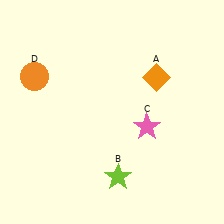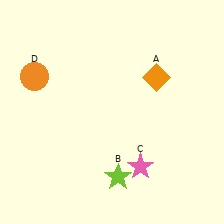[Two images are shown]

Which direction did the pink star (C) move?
The pink star (C) moved down.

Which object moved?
The pink star (C) moved down.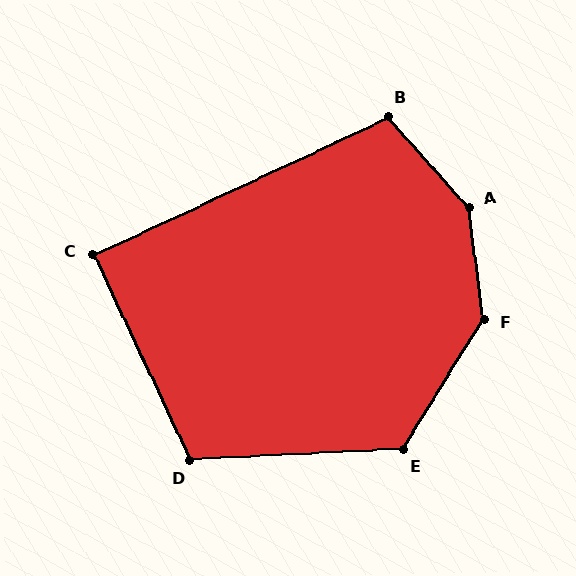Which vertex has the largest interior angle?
A, at approximately 146 degrees.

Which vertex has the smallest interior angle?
C, at approximately 90 degrees.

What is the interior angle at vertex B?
Approximately 107 degrees (obtuse).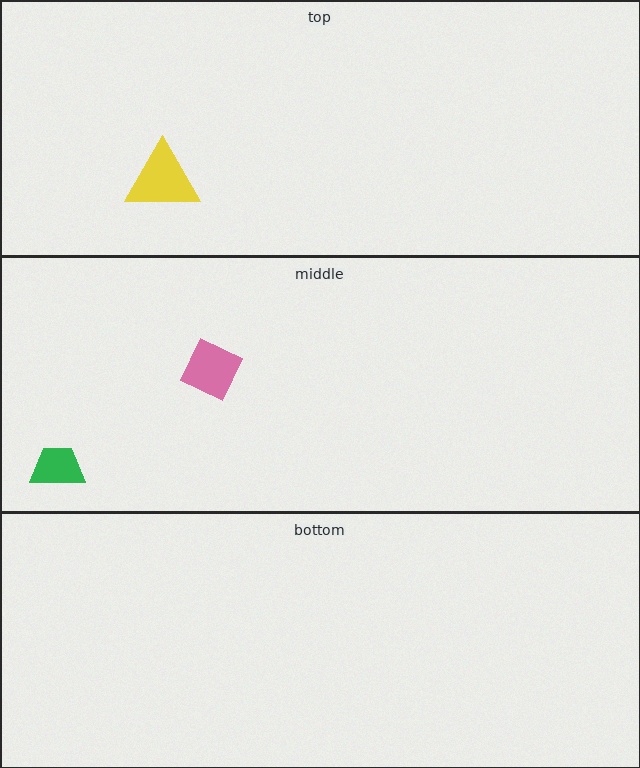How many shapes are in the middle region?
2.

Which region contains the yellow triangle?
The top region.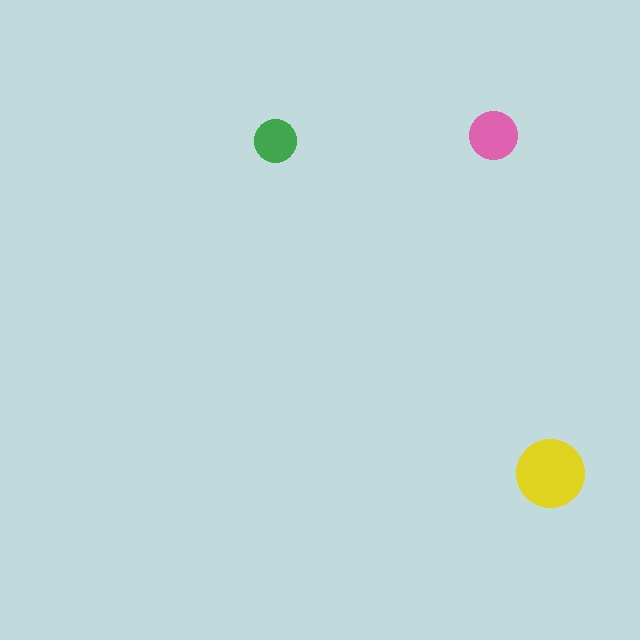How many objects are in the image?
There are 3 objects in the image.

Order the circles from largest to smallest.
the yellow one, the pink one, the green one.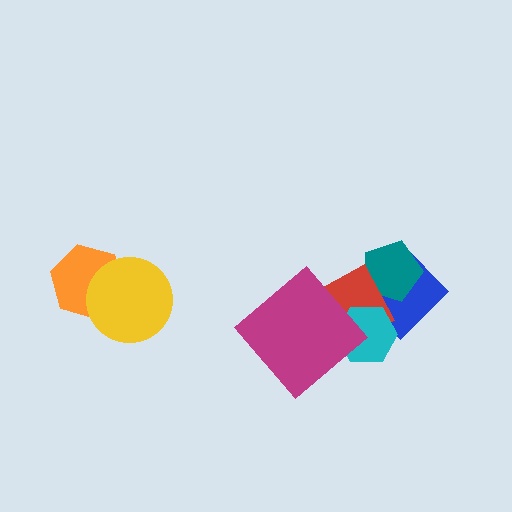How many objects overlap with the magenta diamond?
2 objects overlap with the magenta diamond.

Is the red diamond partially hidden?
Yes, it is partially covered by another shape.